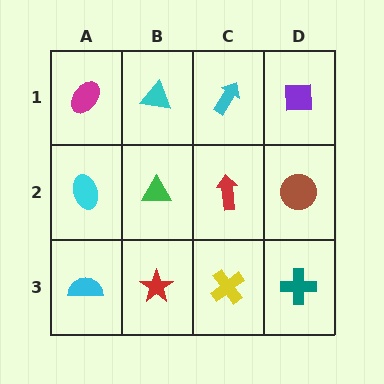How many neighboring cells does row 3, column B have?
3.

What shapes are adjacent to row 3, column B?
A green triangle (row 2, column B), a cyan semicircle (row 3, column A), a yellow cross (row 3, column C).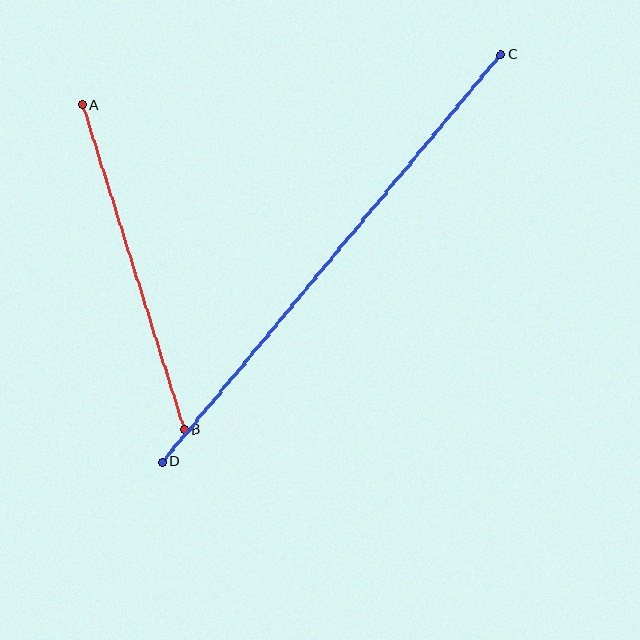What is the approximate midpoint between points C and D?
The midpoint is at approximately (331, 258) pixels.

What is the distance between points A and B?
The distance is approximately 340 pixels.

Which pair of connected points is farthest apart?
Points C and D are farthest apart.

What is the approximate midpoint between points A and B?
The midpoint is at approximately (133, 267) pixels.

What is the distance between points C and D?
The distance is approximately 530 pixels.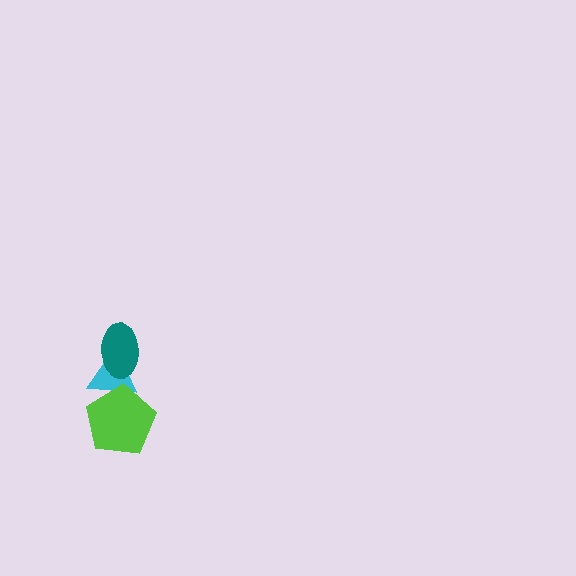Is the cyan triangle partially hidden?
Yes, it is partially covered by another shape.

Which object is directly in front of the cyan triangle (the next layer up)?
The teal ellipse is directly in front of the cyan triangle.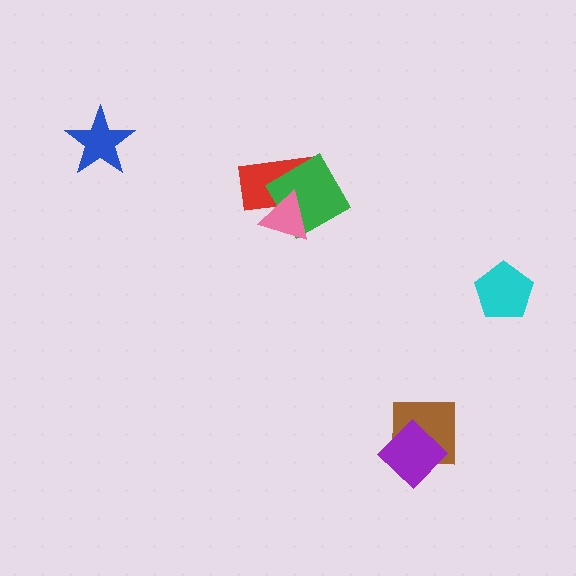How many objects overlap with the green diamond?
2 objects overlap with the green diamond.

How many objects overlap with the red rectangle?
2 objects overlap with the red rectangle.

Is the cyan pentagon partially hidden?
No, no other shape covers it.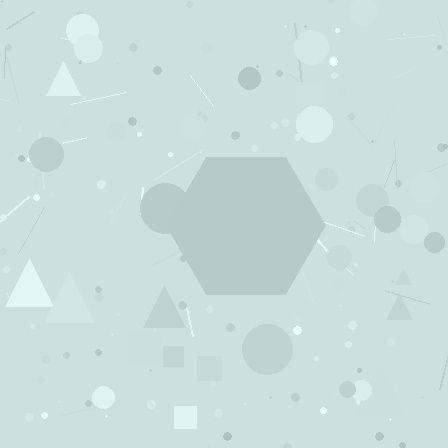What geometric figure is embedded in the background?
A hexagon is embedded in the background.